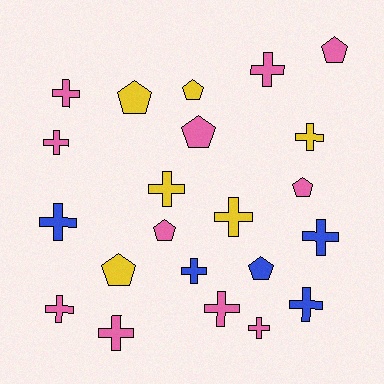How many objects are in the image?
There are 22 objects.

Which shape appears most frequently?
Cross, with 14 objects.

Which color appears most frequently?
Pink, with 11 objects.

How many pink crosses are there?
There are 7 pink crosses.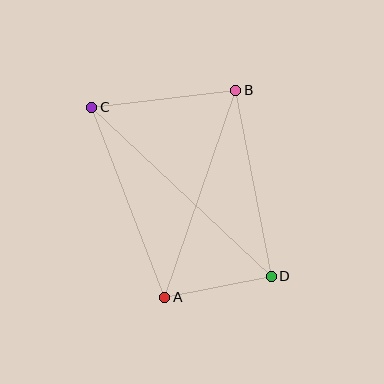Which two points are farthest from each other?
Points C and D are farthest from each other.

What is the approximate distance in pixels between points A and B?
The distance between A and B is approximately 219 pixels.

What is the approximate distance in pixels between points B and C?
The distance between B and C is approximately 145 pixels.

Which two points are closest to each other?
Points A and D are closest to each other.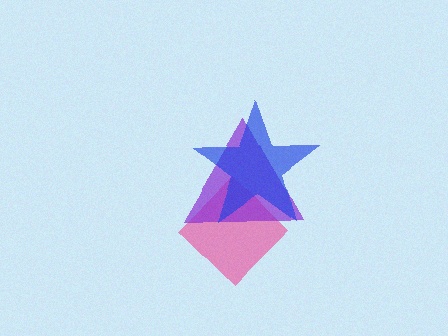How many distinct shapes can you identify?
There are 3 distinct shapes: a pink diamond, a purple triangle, a blue star.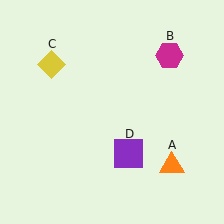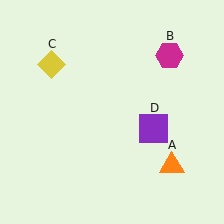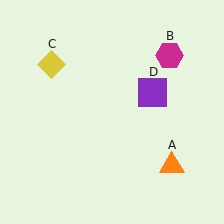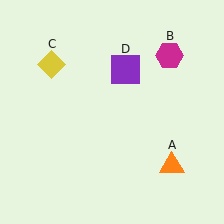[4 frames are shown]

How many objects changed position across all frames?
1 object changed position: purple square (object D).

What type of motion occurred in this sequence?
The purple square (object D) rotated counterclockwise around the center of the scene.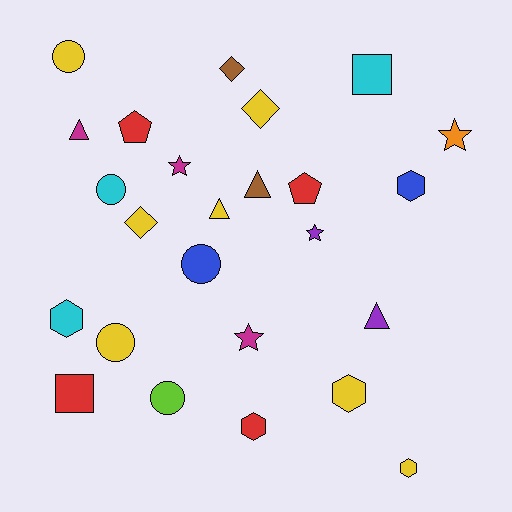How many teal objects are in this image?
There are no teal objects.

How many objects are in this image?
There are 25 objects.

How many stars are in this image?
There are 4 stars.